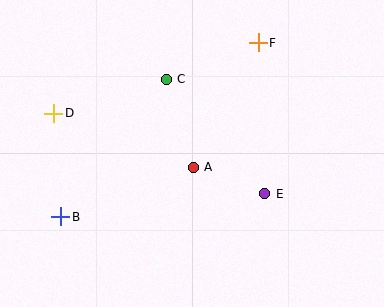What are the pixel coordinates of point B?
Point B is at (61, 217).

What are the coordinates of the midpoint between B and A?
The midpoint between B and A is at (127, 192).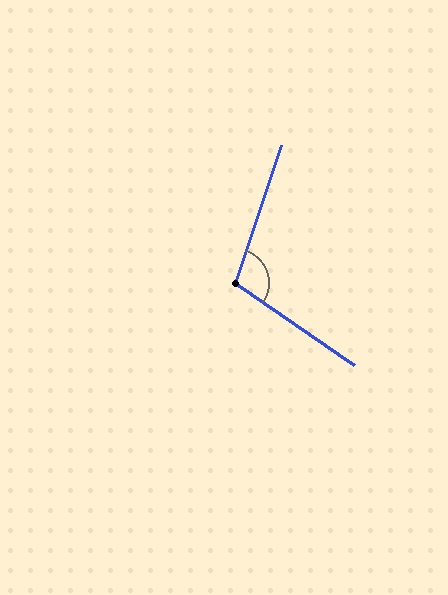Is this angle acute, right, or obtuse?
It is obtuse.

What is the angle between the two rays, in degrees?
Approximately 106 degrees.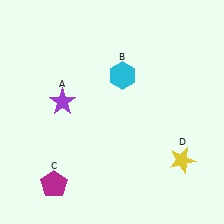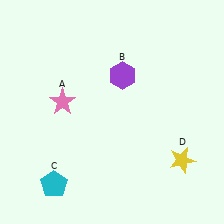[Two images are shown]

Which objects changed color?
A changed from purple to pink. B changed from cyan to purple. C changed from magenta to cyan.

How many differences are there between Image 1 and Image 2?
There are 3 differences between the two images.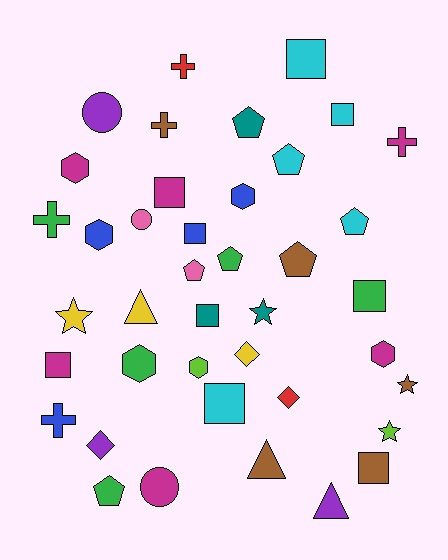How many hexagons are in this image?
There are 6 hexagons.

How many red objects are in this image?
There are 2 red objects.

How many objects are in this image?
There are 40 objects.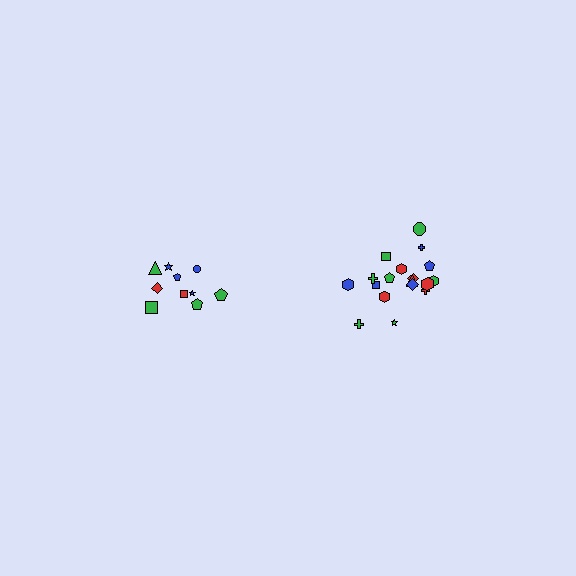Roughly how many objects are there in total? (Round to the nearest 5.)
Roughly 30 objects in total.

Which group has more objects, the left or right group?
The right group.